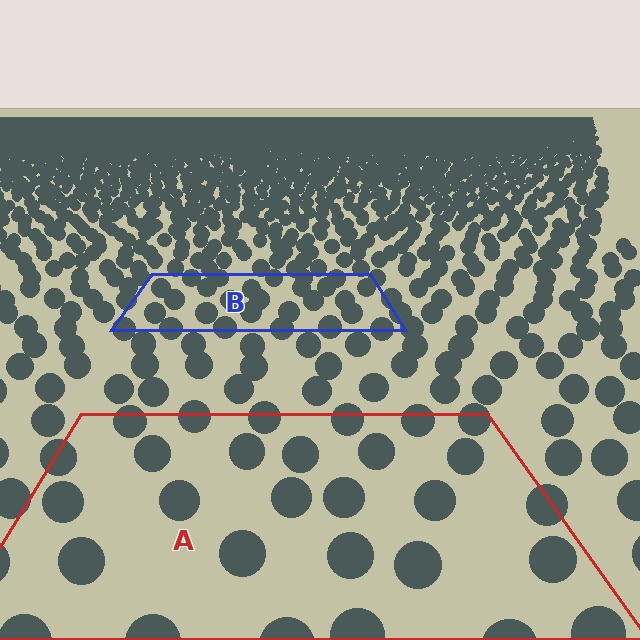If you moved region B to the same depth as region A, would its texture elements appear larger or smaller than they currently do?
They would appear larger. At a closer depth, the same texture elements are projected at a bigger on-screen size.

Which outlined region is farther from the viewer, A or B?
Region B is farther from the viewer — the texture elements inside it appear smaller and more densely packed.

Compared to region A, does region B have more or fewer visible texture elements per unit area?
Region B has more texture elements per unit area — they are packed more densely because it is farther away.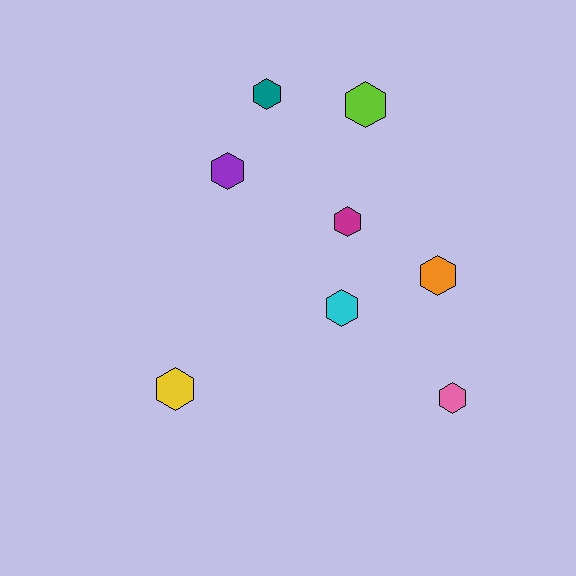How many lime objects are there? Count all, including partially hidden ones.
There is 1 lime object.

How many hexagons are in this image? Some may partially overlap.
There are 8 hexagons.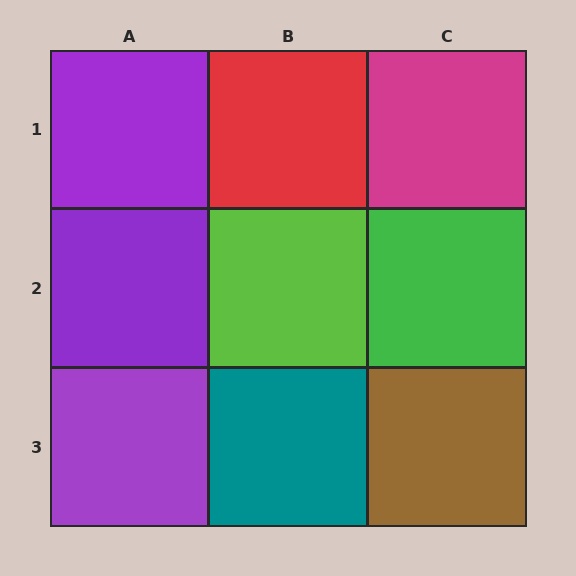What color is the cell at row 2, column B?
Lime.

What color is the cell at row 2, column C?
Green.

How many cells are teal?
1 cell is teal.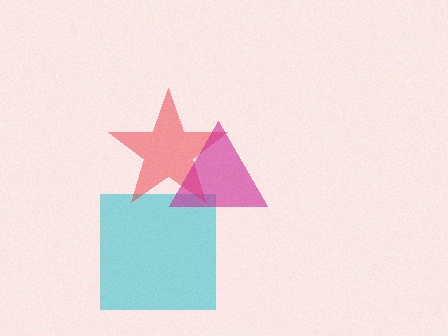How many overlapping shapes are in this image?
There are 3 overlapping shapes in the image.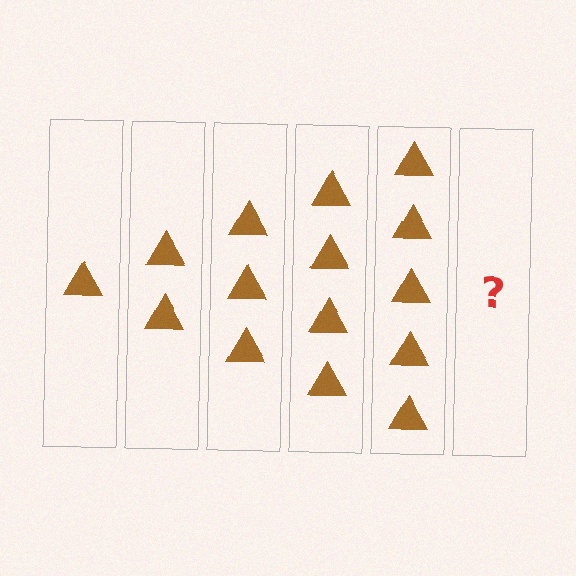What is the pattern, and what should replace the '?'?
The pattern is that each step adds one more triangle. The '?' should be 6 triangles.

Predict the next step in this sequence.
The next step is 6 triangles.